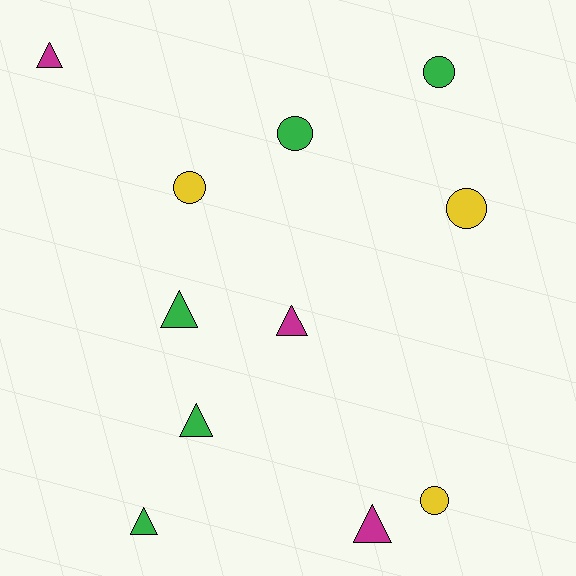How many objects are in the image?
There are 11 objects.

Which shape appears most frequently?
Triangle, with 6 objects.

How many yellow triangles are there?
There are no yellow triangles.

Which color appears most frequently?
Green, with 5 objects.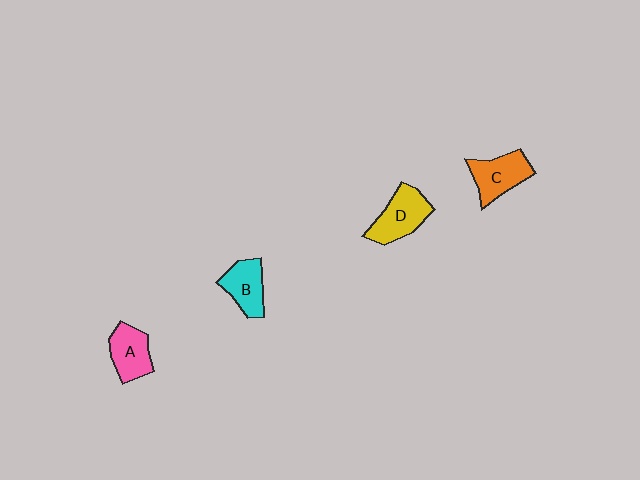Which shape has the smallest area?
Shape B (cyan).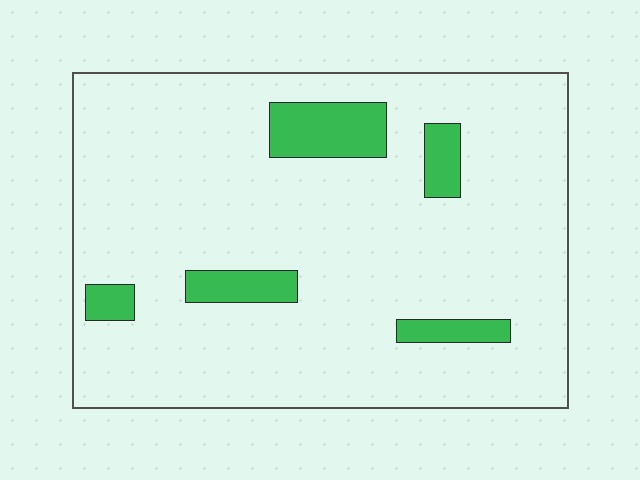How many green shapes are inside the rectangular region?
5.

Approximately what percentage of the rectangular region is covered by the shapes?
Approximately 10%.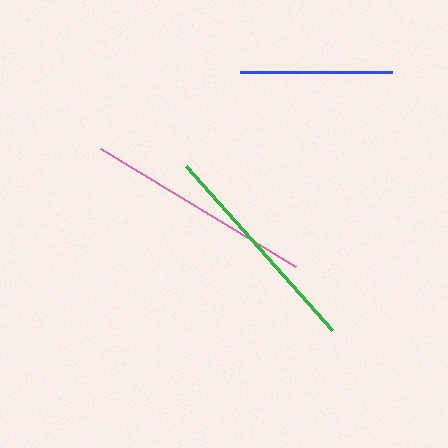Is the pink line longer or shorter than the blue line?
The pink line is longer than the blue line.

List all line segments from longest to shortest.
From longest to shortest: pink, green, blue.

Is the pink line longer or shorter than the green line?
The pink line is longer than the green line.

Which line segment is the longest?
The pink line is the longest at approximately 228 pixels.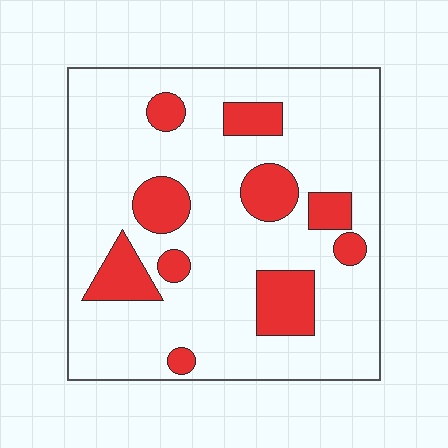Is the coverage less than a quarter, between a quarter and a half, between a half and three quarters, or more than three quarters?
Less than a quarter.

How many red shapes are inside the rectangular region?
10.